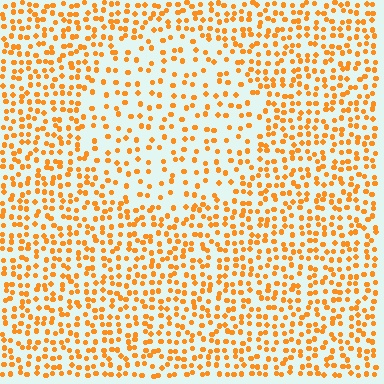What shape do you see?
I see a circle.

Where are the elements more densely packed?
The elements are more densely packed outside the circle boundary.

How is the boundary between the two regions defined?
The boundary is defined by a change in element density (approximately 1.8x ratio). All elements are the same color, size, and shape.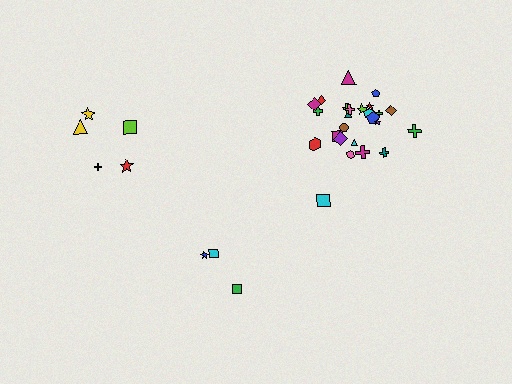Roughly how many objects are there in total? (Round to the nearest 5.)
Roughly 35 objects in total.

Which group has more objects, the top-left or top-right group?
The top-right group.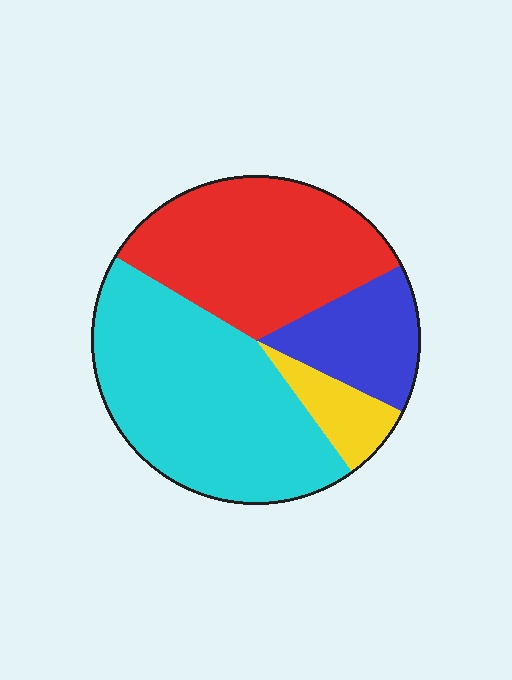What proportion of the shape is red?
Red takes up between a third and a half of the shape.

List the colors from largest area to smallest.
From largest to smallest: cyan, red, blue, yellow.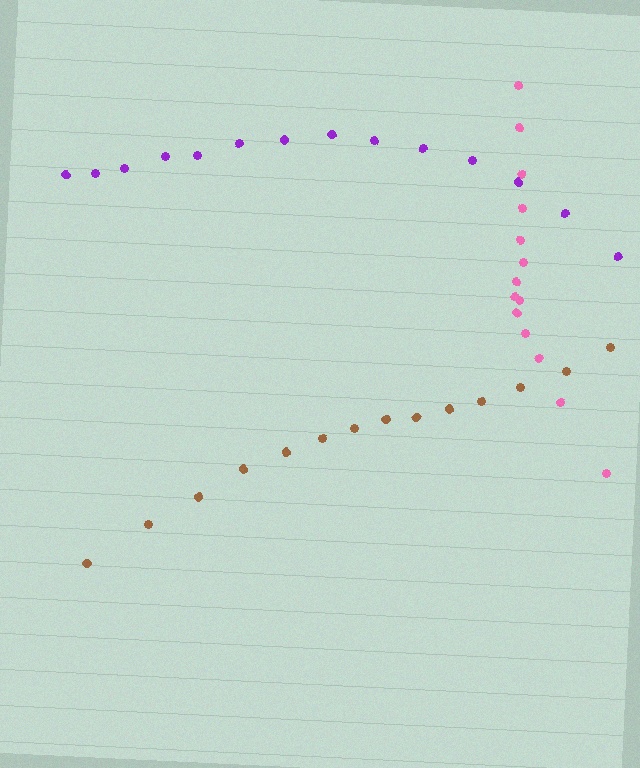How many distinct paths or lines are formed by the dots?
There are 3 distinct paths.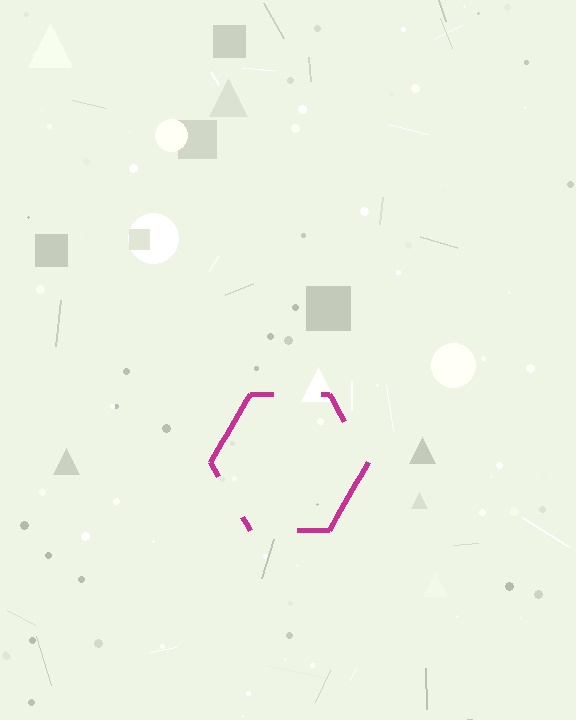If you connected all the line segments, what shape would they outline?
They would outline a hexagon.